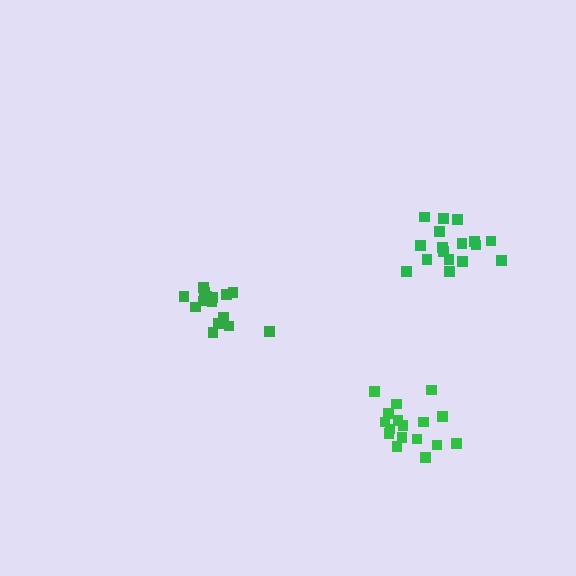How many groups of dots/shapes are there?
There are 3 groups.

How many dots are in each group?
Group 1: 16 dots, Group 2: 17 dots, Group 3: 17 dots (50 total).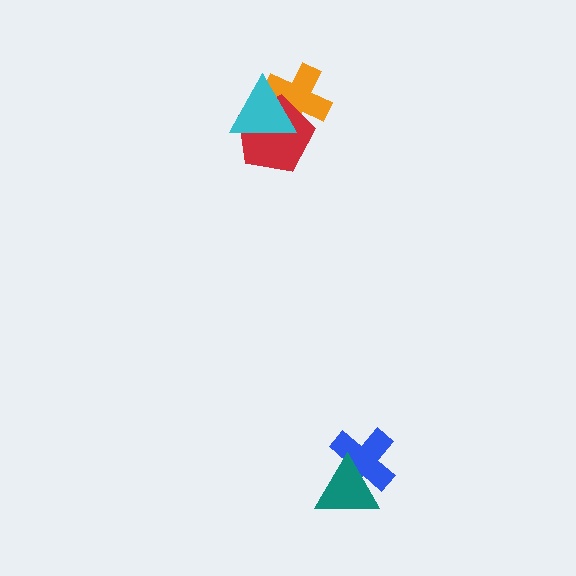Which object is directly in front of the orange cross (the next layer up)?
The red pentagon is directly in front of the orange cross.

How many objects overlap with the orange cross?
2 objects overlap with the orange cross.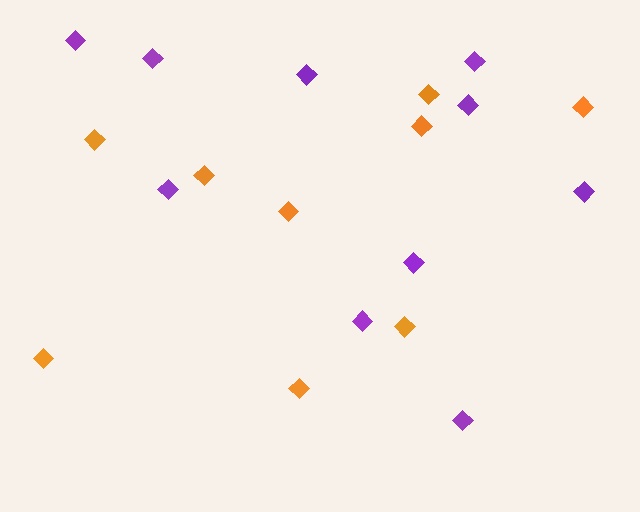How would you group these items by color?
There are 2 groups: one group of purple diamonds (10) and one group of orange diamonds (9).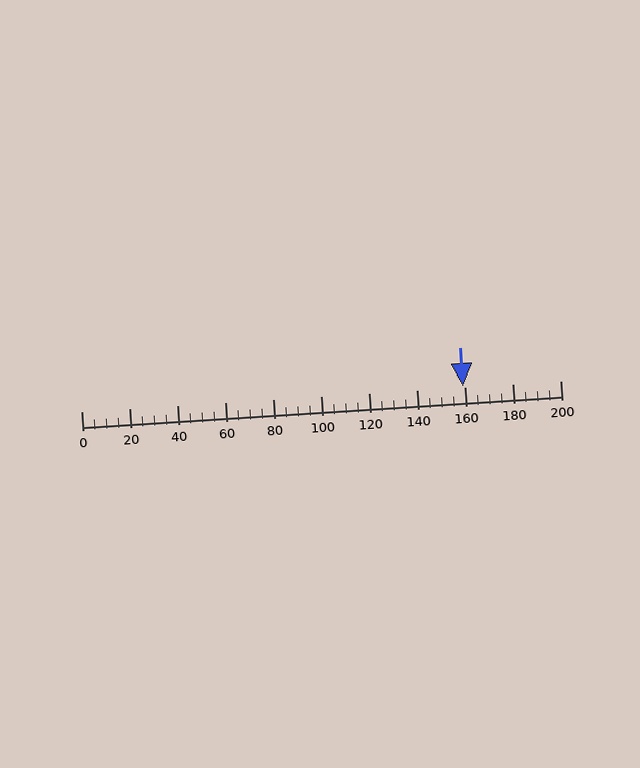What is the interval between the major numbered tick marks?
The major tick marks are spaced 20 units apart.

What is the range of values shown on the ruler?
The ruler shows values from 0 to 200.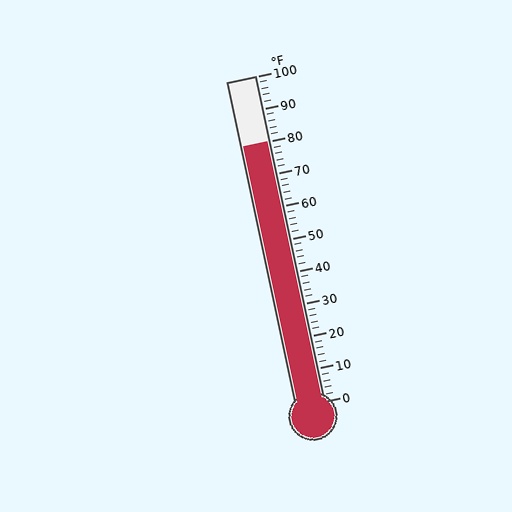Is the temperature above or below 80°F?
The temperature is at 80°F.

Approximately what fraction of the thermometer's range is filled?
The thermometer is filled to approximately 80% of its range.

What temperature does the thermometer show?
The thermometer shows approximately 80°F.